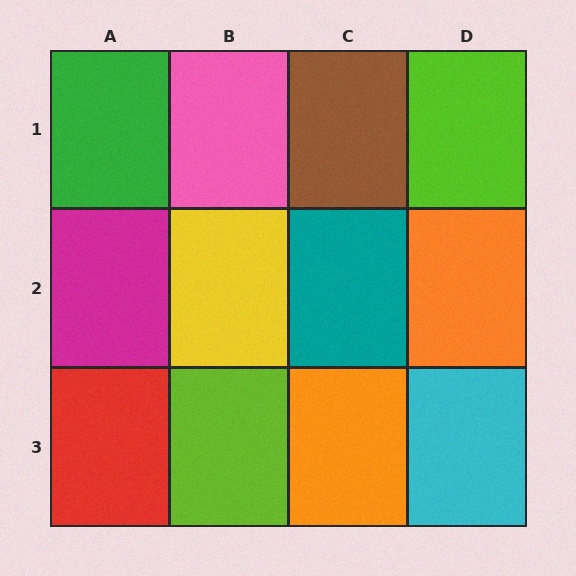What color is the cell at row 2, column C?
Teal.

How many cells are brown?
1 cell is brown.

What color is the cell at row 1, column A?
Green.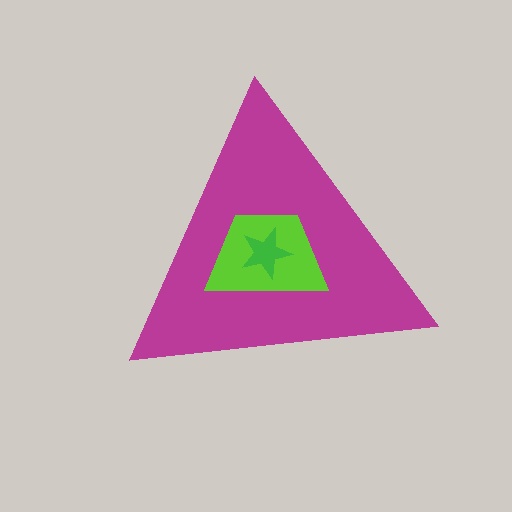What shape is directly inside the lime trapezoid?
The green star.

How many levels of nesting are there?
3.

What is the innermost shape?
The green star.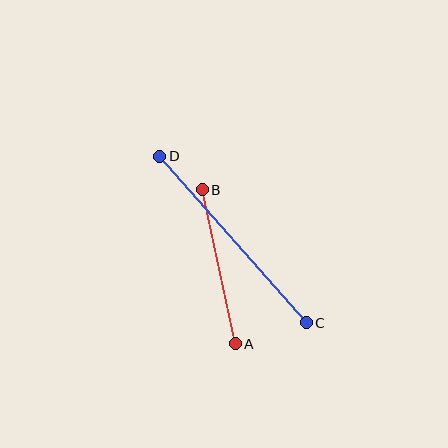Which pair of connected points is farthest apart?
Points C and D are farthest apart.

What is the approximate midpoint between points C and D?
The midpoint is at approximately (233, 240) pixels.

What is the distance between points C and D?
The distance is approximately 222 pixels.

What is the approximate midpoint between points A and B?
The midpoint is at approximately (219, 267) pixels.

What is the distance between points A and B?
The distance is approximately 157 pixels.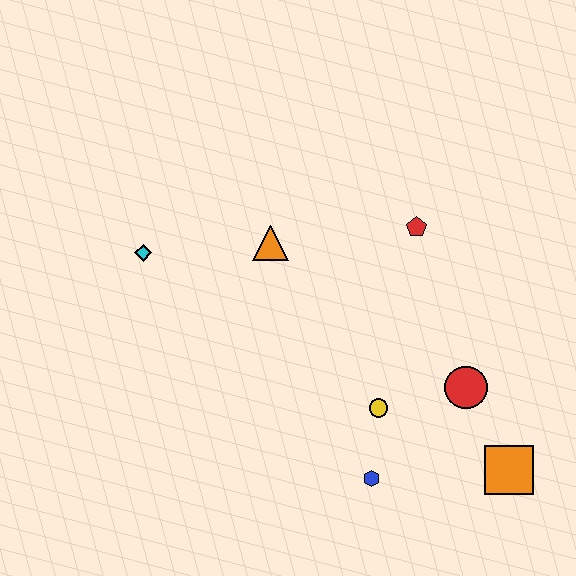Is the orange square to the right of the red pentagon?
Yes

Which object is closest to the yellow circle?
The blue hexagon is closest to the yellow circle.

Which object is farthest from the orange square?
The cyan diamond is farthest from the orange square.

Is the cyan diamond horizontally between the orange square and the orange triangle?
No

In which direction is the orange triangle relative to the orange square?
The orange triangle is to the left of the orange square.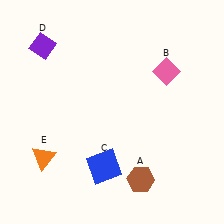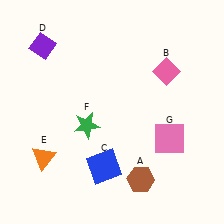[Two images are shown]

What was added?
A green star (F), a pink square (G) were added in Image 2.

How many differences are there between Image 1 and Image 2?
There are 2 differences between the two images.